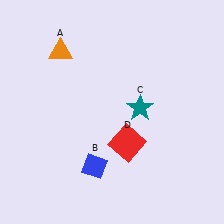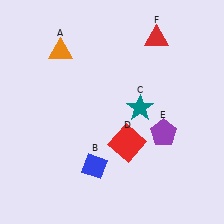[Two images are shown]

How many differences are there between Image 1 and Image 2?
There are 2 differences between the two images.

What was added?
A purple pentagon (E), a red triangle (F) were added in Image 2.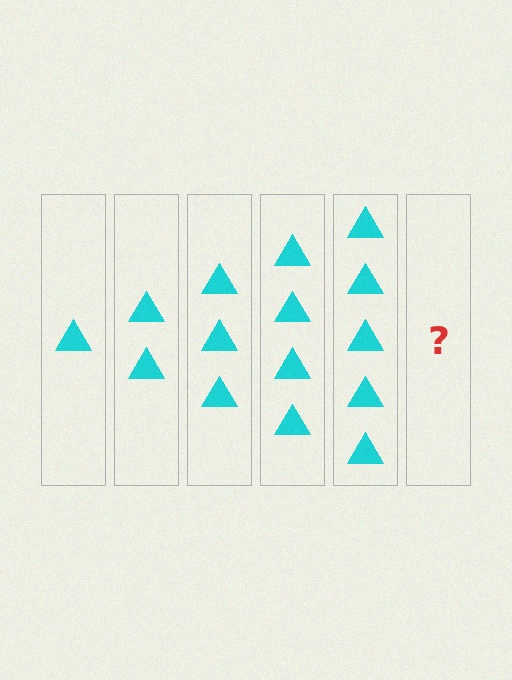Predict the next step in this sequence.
The next step is 6 triangles.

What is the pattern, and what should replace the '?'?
The pattern is that each step adds one more triangle. The '?' should be 6 triangles.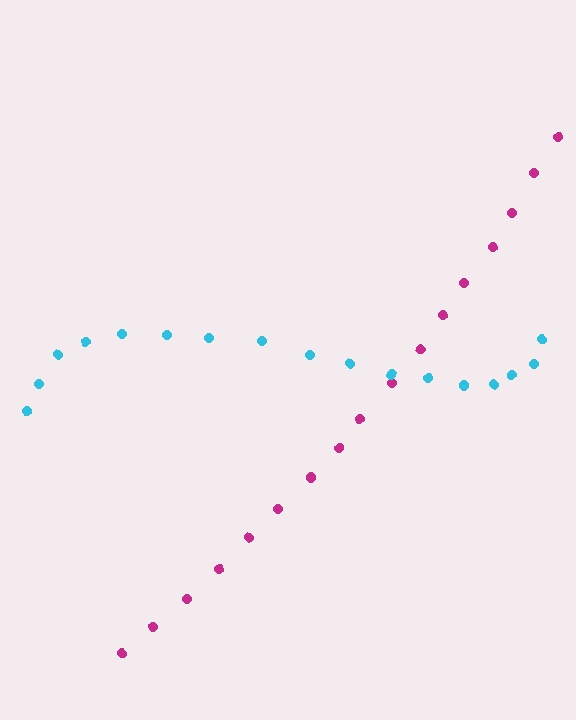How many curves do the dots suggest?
There are 2 distinct paths.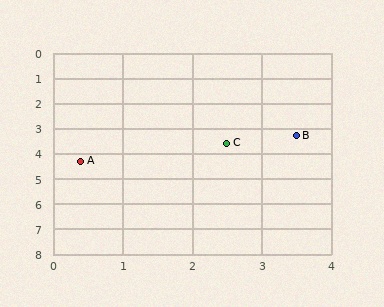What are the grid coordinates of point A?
Point A is at approximately (0.4, 4.3).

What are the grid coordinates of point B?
Point B is at approximately (3.5, 3.3).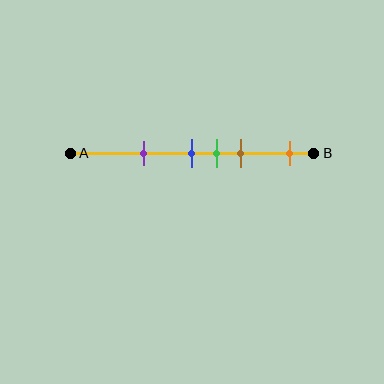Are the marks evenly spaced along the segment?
No, the marks are not evenly spaced.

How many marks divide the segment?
There are 5 marks dividing the segment.